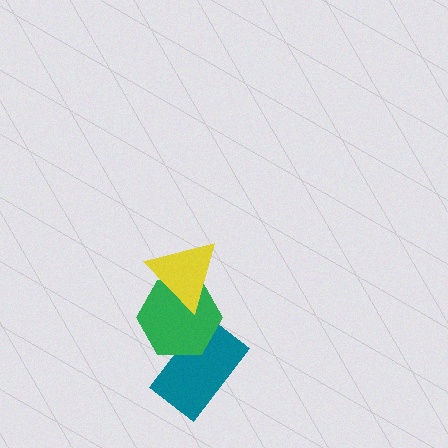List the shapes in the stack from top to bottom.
From top to bottom: the yellow triangle, the green hexagon, the teal rectangle.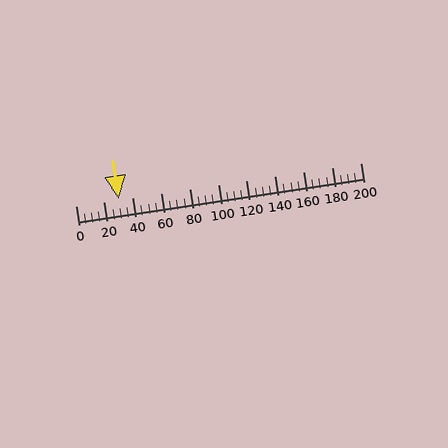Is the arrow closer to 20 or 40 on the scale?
The arrow is closer to 40.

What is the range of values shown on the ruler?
The ruler shows values from 0 to 200.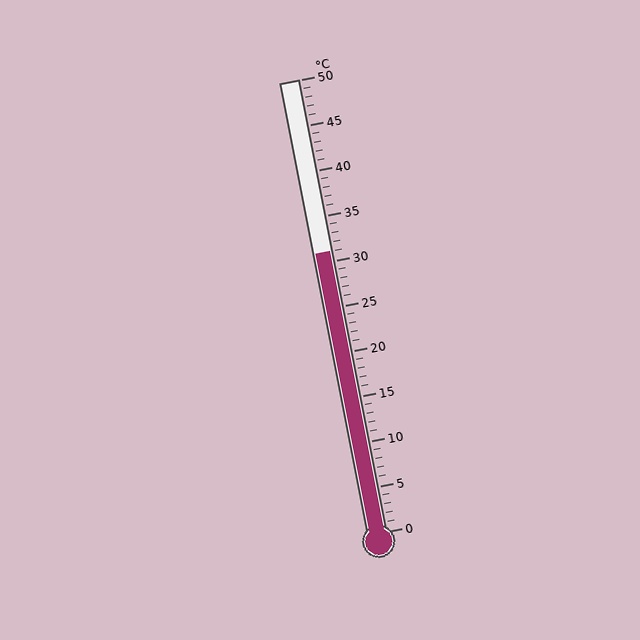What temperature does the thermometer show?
The thermometer shows approximately 31°C.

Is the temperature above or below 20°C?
The temperature is above 20°C.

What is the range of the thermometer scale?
The thermometer scale ranges from 0°C to 50°C.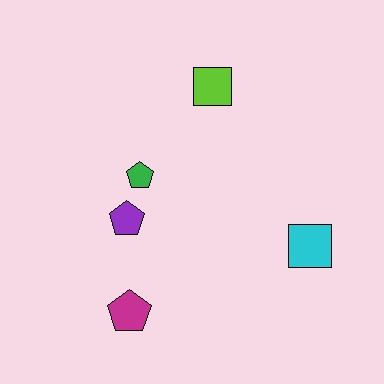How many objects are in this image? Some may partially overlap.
There are 5 objects.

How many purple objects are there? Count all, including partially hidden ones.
There is 1 purple object.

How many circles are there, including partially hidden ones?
There are no circles.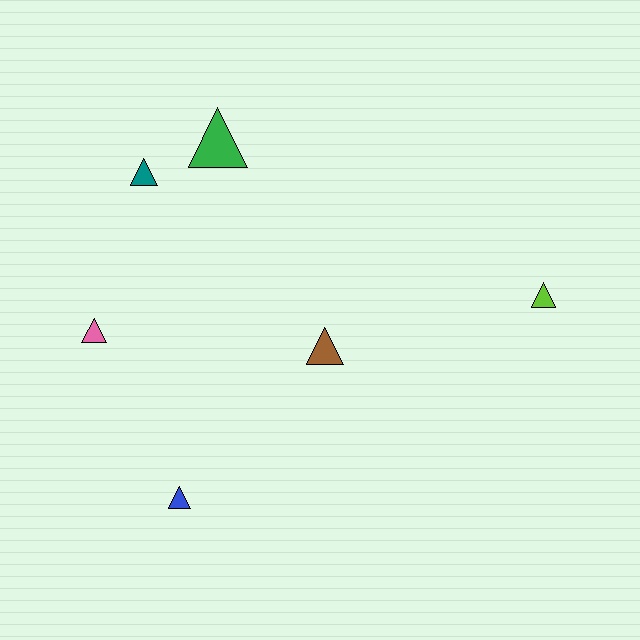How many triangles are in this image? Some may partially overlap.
There are 6 triangles.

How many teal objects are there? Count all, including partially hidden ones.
There is 1 teal object.